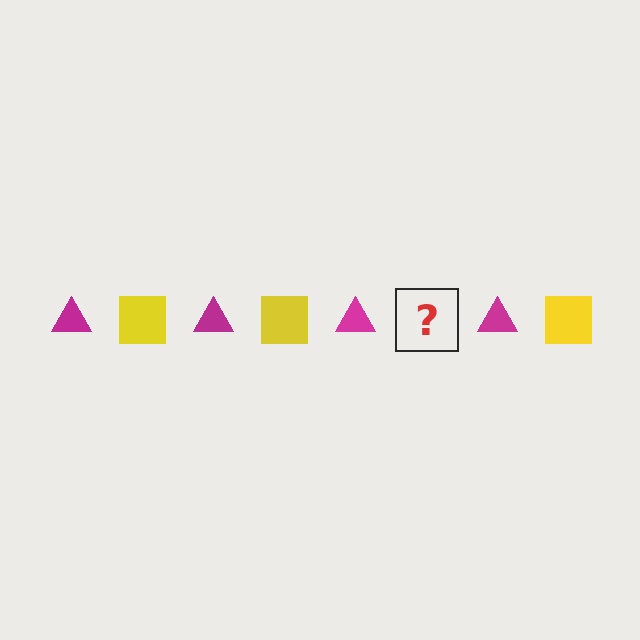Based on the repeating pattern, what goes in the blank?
The blank should be a yellow square.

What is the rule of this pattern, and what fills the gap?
The rule is that the pattern alternates between magenta triangle and yellow square. The gap should be filled with a yellow square.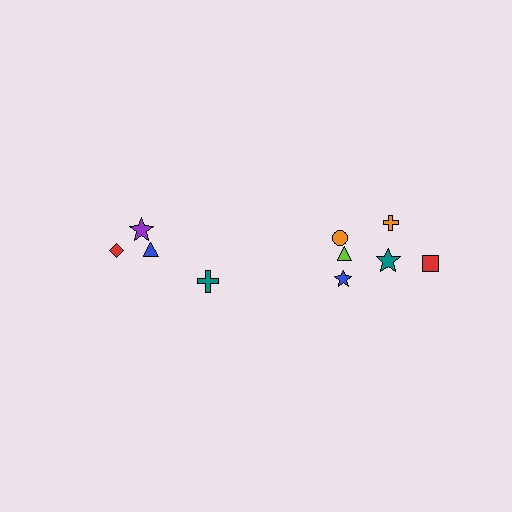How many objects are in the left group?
There are 4 objects.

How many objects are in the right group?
There are 6 objects.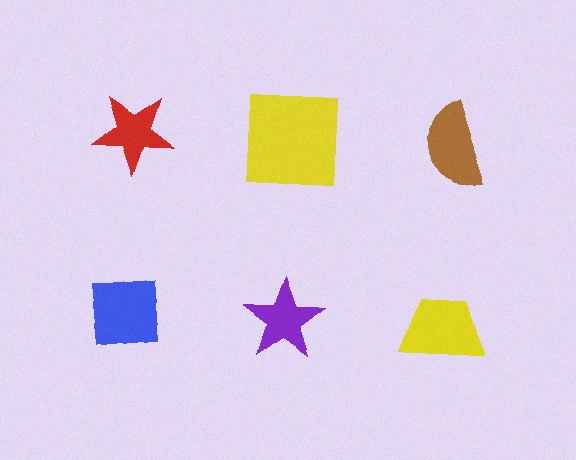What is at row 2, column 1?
A blue square.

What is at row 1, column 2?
A yellow square.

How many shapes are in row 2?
3 shapes.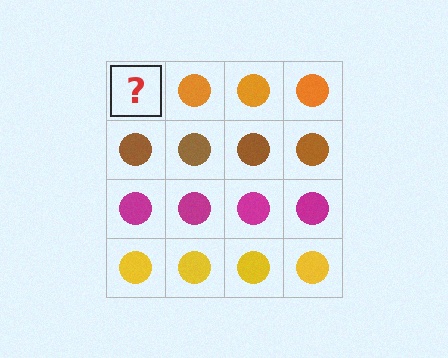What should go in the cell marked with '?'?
The missing cell should contain an orange circle.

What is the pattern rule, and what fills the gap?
The rule is that each row has a consistent color. The gap should be filled with an orange circle.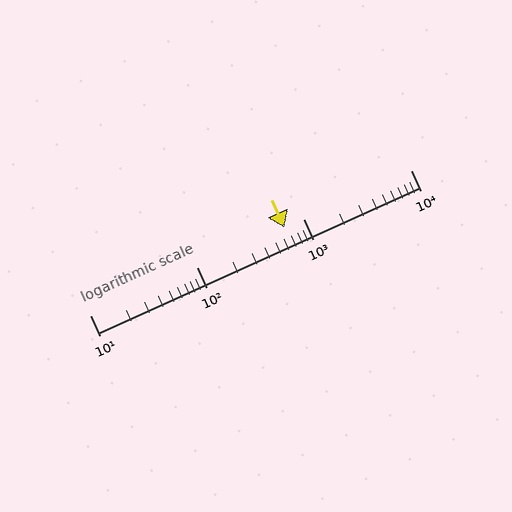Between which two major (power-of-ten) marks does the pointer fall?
The pointer is between 100 and 1000.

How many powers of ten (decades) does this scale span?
The scale spans 3 decades, from 10 to 10000.